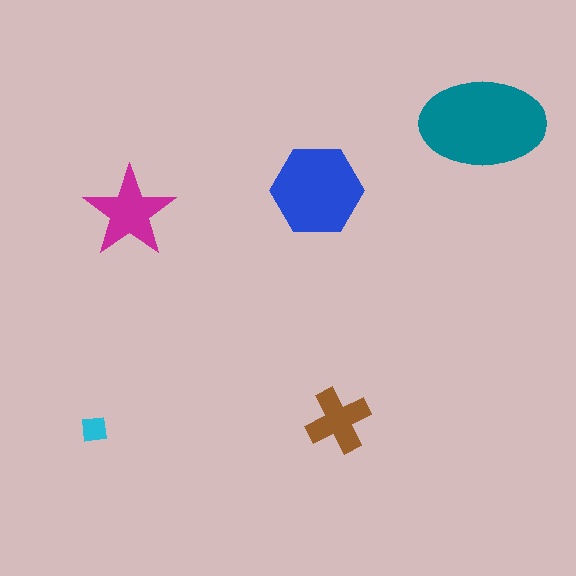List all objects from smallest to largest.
The cyan square, the brown cross, the magenta star, the blue hexagon, the teal ellipse.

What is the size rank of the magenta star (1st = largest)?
3rd.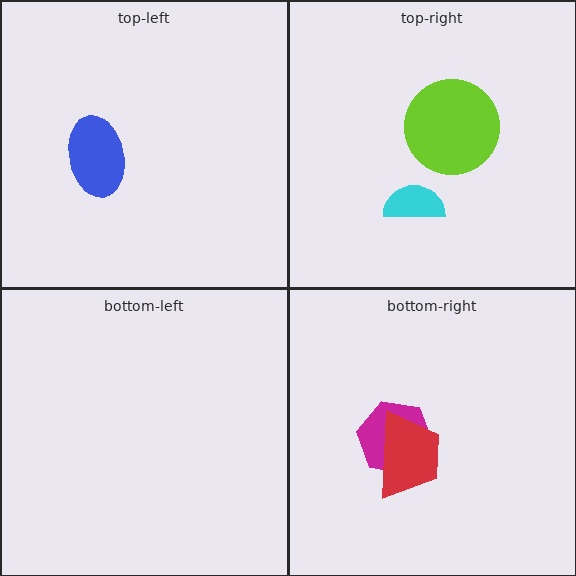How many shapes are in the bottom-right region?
2.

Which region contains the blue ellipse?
The top-left region.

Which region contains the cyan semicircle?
The top-right region.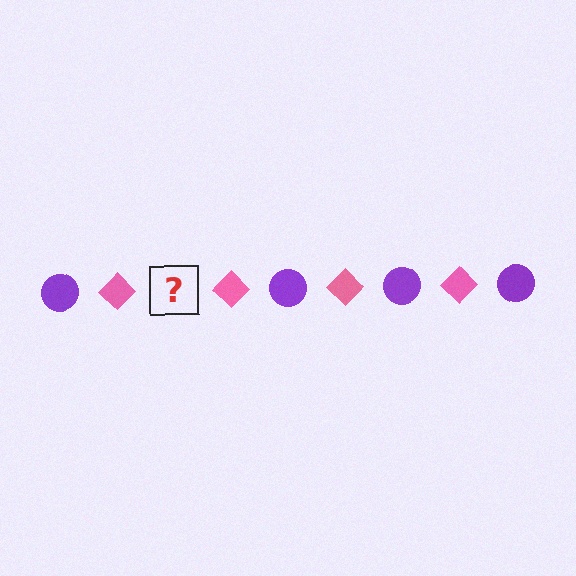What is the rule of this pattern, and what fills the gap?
The rule is that the pattern alternates between purple circle and pink diamond. The gap should be filled with a purple circle.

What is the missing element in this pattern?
The missing element is a purple circle.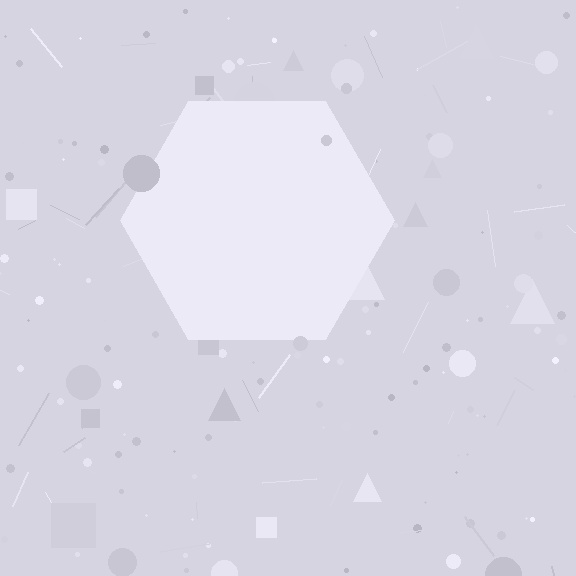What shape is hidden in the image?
A hexagon is hidden in the image.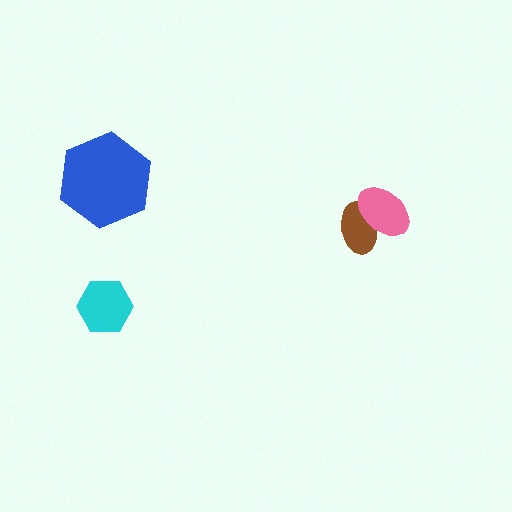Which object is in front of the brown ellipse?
The pink ellipse is in front of the brown ellipse.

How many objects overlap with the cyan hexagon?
0 objects overlap with the cyan hexagon.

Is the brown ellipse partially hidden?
Yes, it is partially covered by another shape.